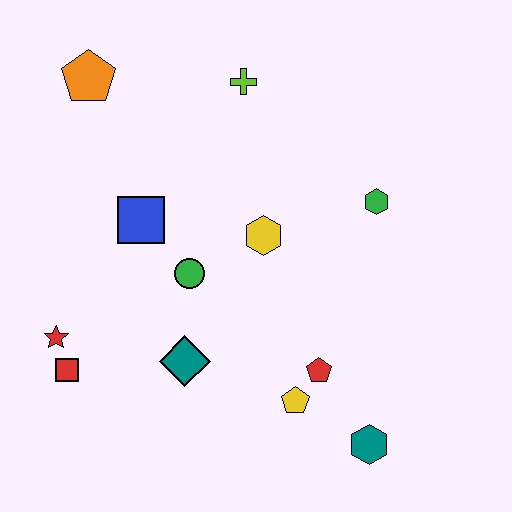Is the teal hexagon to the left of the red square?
No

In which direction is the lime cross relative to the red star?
The lime cross is above the red star.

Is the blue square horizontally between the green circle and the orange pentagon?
Yes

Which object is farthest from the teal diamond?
The orange pentagon is farthest from the teal diamond.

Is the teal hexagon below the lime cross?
Yes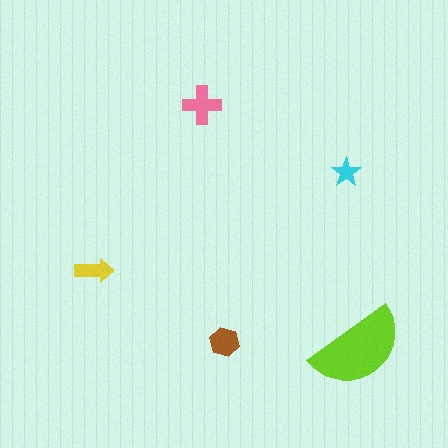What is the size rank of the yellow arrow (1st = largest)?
4th.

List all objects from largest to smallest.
The lime semicircle, the pink cross, the brown hexagon, the yellow arrow, the cyan star.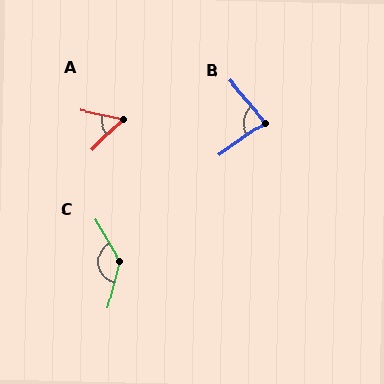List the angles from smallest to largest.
A (56°), B (84°), C (136°).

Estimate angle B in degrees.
Approximately 84 degrees.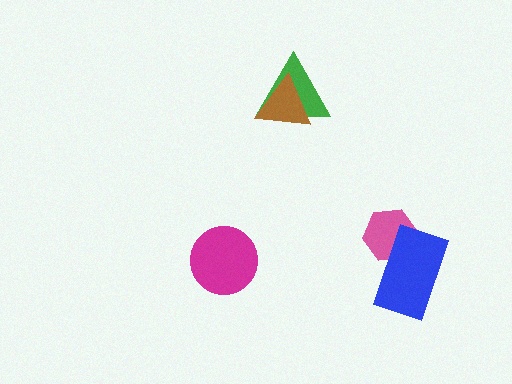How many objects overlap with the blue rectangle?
1 object overlaps with the blue rectangle.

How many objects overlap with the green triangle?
1 object overlaps with the green triangle.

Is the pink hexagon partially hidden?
Yes, it is partially covered by another shape.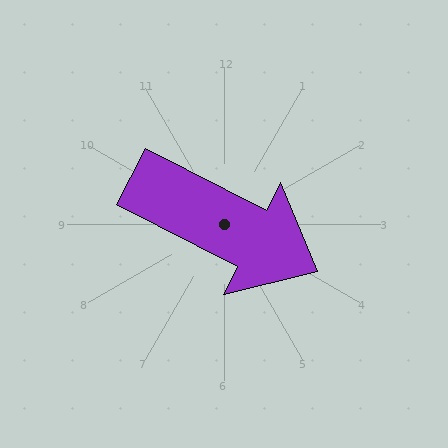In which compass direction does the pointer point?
Southeast.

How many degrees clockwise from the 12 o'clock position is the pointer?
Approximately 117 degrees.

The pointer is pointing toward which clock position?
Roughly 4 o'clock.